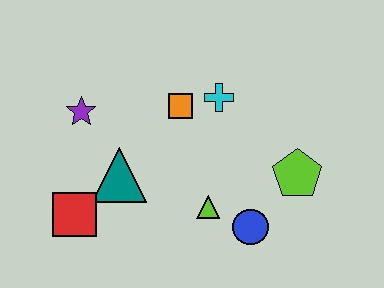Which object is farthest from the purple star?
The lime pentagon is farthest from the purple star.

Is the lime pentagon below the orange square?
Yes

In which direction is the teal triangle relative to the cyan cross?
The teal triangle is to the left of the cyan cross.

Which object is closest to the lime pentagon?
The blue circle is closest to the lime pentagon.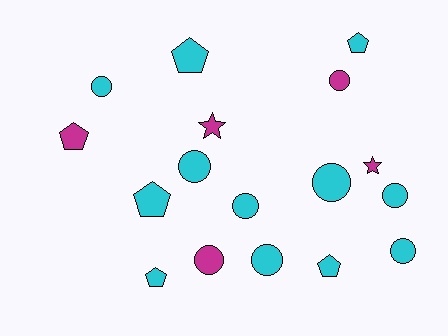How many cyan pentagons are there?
There are 5 cyan pentagons.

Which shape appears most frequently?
Circle, with 9 objects.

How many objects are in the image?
There are 17 objects.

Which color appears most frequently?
Cyan, with 12 objects.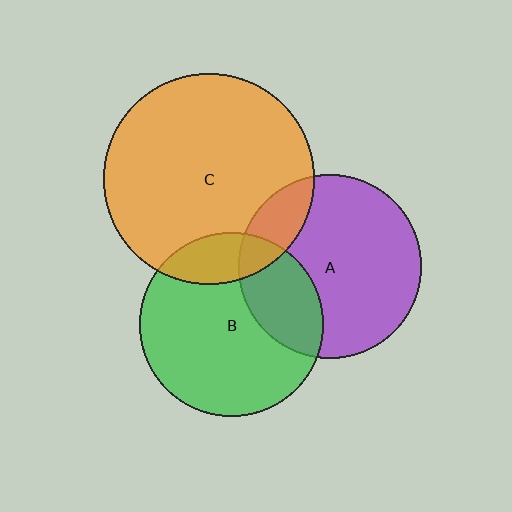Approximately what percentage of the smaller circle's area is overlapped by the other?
Approximately 25%.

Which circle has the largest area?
Circle C (orange).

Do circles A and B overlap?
Yes.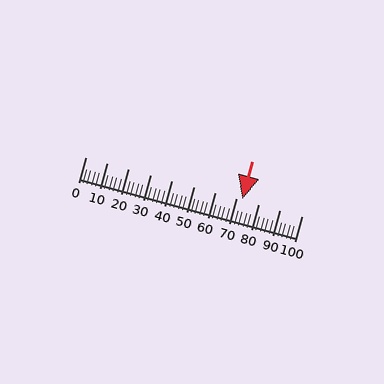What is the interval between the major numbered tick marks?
The major tick marks are spaced 10 units apart.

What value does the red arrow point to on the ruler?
The red arrow points to approximately 72.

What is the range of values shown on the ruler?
The ruler shows values from 0 to 100.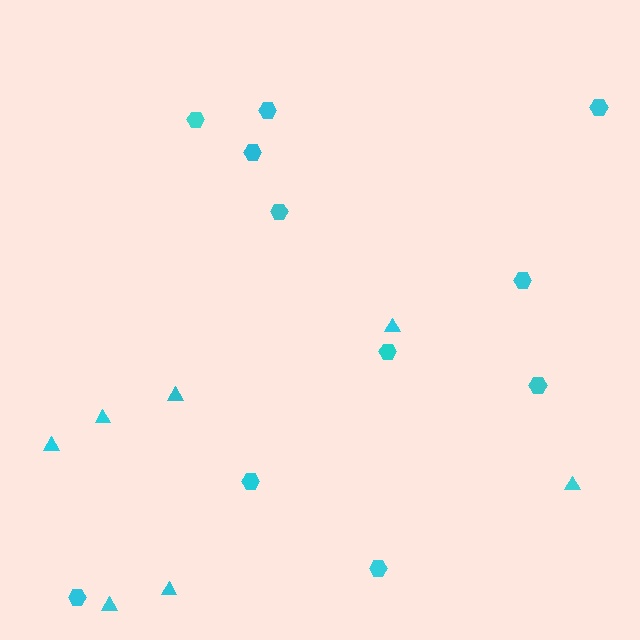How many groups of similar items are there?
There are 2 groups: one group of triangles (7) and one group of hexagons (11).